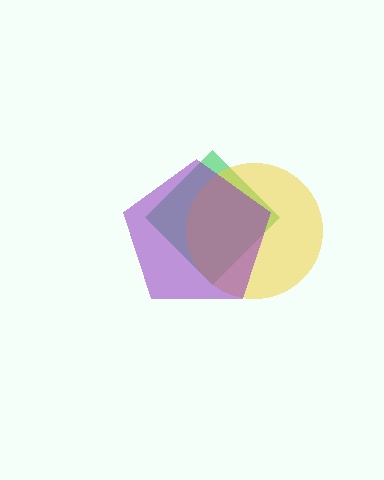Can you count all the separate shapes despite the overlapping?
Yes, there are 3 separate shapes.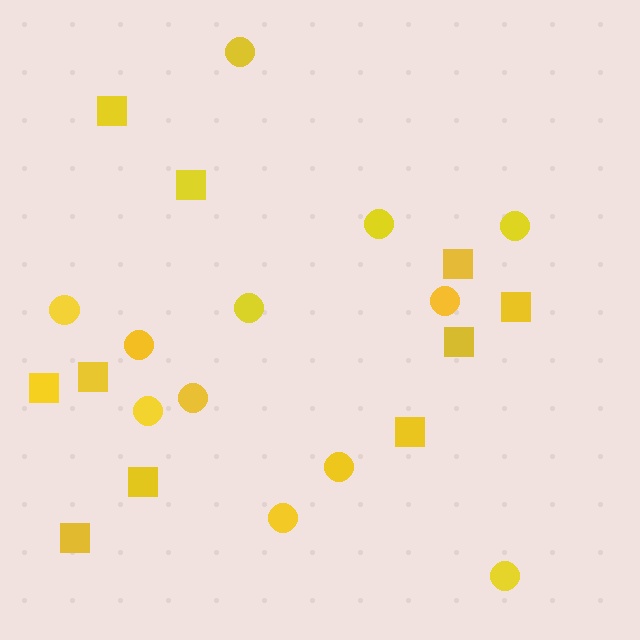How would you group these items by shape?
There are 2 groups: one group of circles (12) and one group of squares (10).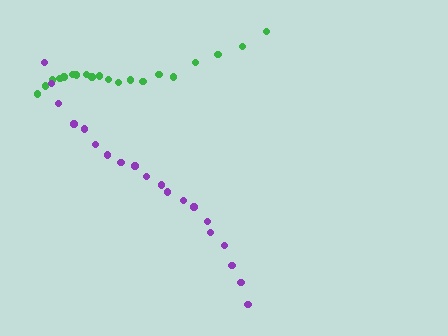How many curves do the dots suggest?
There are 2 distinct paths.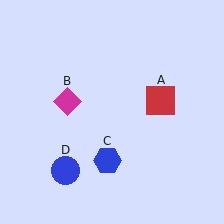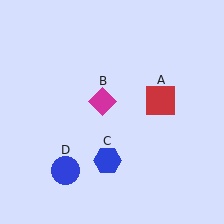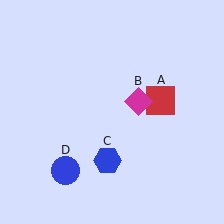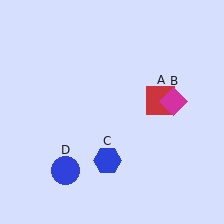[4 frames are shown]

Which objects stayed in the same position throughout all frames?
Red square (object A) and blue hexagon (object C) and blue circle (object D) remained stationary.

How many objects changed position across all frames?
1 object changed position: magenta diamond (object B).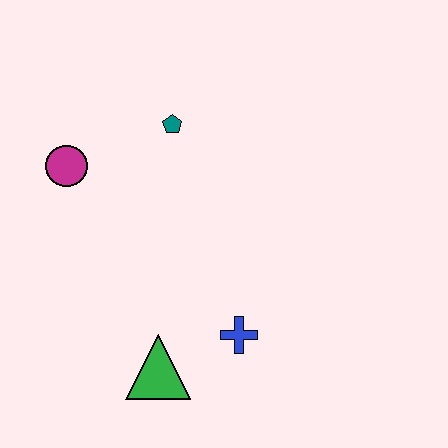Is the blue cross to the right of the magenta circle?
Yes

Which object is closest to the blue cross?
The green triangle is closest to the blue cross.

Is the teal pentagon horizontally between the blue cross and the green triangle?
Yes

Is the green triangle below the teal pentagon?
Yes